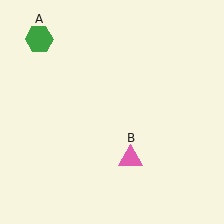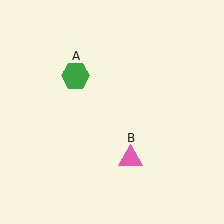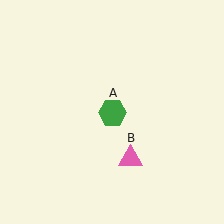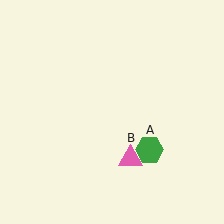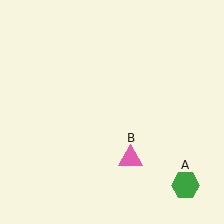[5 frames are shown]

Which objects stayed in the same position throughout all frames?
Pink triangle (object B) remained stationary.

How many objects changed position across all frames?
1 object changed position: green hexagon (object A).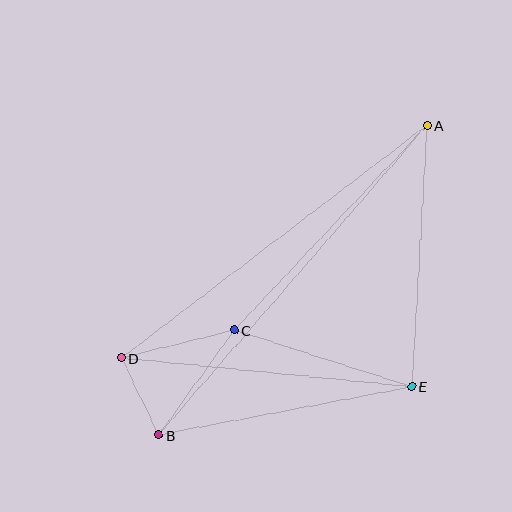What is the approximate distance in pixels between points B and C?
The distance between B and C is approximately 130 pixels.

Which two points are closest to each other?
Points B and D are closest to each other.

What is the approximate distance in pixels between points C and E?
The distance between C and E is approximately 186 pixels.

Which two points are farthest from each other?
Points A and B are farthest from each other.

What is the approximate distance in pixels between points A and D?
The distance between A and D is approximately 384 pixels.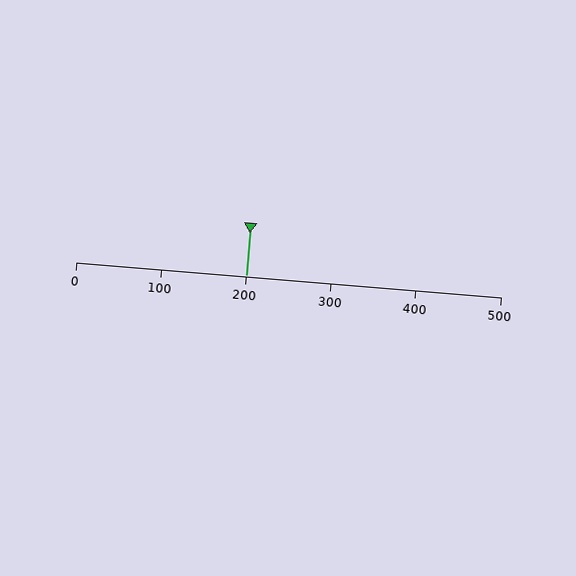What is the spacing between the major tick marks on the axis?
The major ticks are spaced 100 apart.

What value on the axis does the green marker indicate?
The marker indicates approximately 200.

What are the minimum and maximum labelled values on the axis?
The axis runs from 0 to 500.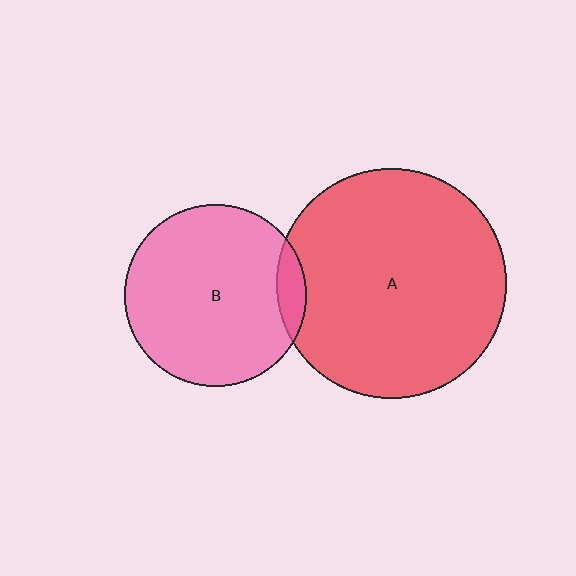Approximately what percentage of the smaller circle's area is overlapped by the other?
Approximately 10%.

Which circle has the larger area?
Circle A (red).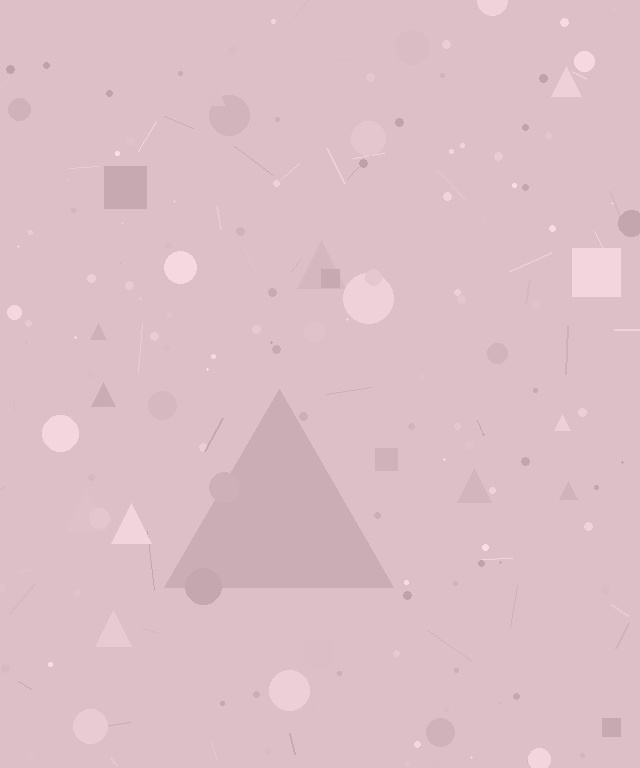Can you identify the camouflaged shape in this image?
The camouflaged shape is a triangle.